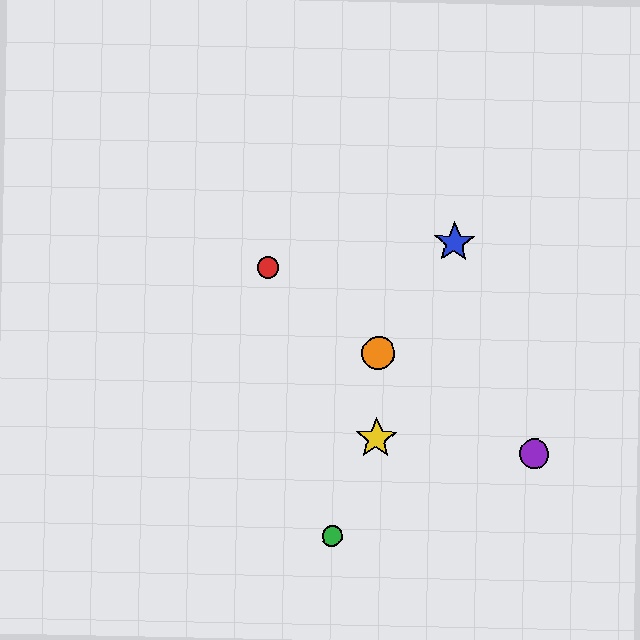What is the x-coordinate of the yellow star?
The yellow star is at x≈376.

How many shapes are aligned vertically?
2 shapes (the yellow star, the orange circle) are aligned vertically.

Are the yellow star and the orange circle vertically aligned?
Yes, both are at x≈376.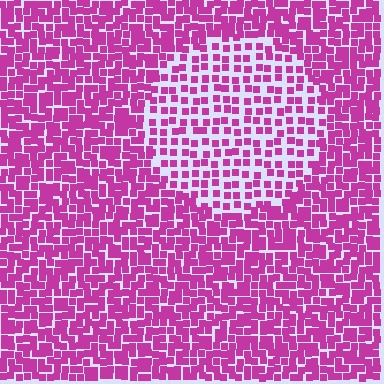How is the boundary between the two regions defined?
The boundary is defined by a change in element density (approximately 1.9x ratio). All elements are the same color, size, and shape.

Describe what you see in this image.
The image contains small magenta elements arranged at two different densities. A circle-shaped region is visible where the elements are less densely packed than the surrounding area.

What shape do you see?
I see a circle.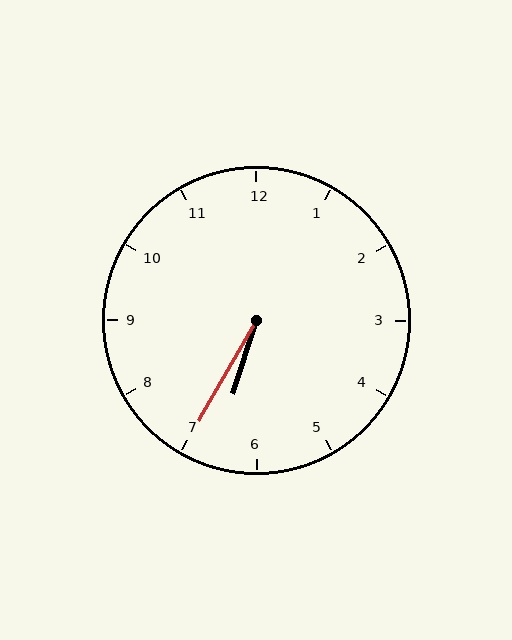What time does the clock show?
6:35.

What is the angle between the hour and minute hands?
Approximately 12 degrees.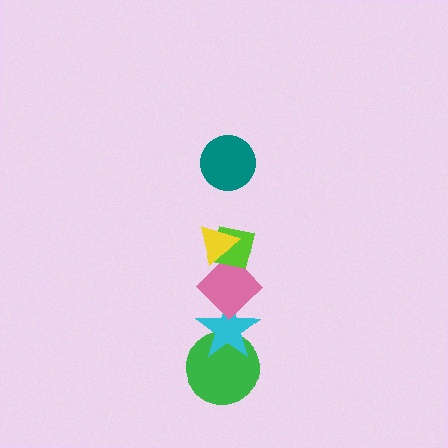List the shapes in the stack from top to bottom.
From top to bottom: the teal circle, the yellow triangle, the lime square, the pink diamond, the cyan star, the green circle.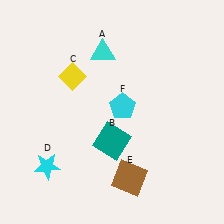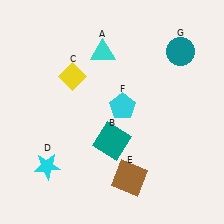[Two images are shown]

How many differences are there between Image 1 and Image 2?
There is 1 difference between the two images.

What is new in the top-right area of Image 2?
A teal circle (G) was added in the top-right area of Image 2.